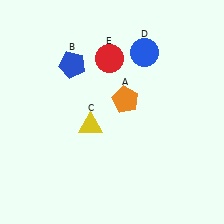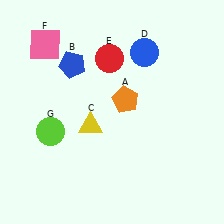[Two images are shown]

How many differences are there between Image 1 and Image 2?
There are 2 differences between the two images.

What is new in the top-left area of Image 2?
A pink square (F) was added in the top-left area of Image 2.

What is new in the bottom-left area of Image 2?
A lime circle (G) was added in the bottom-left area of Image 2.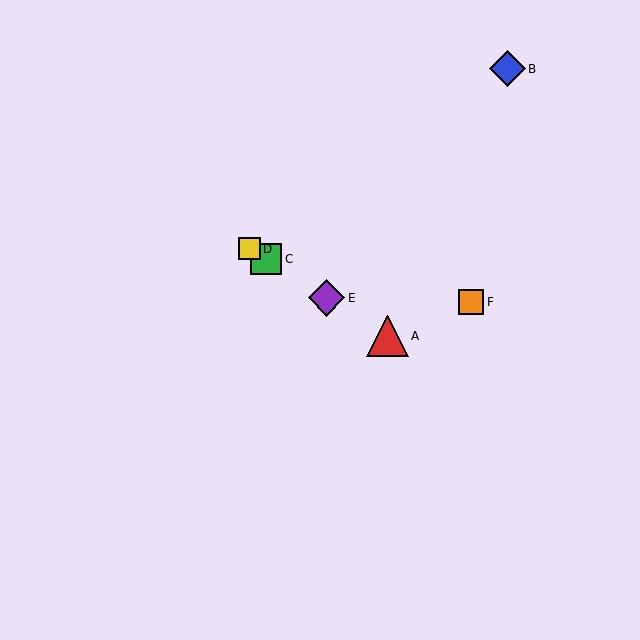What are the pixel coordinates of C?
Object C is at (266, 259).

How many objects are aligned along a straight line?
4 objects (A, C, D, E) are aligned along a straight line.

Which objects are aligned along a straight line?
Objects A, C, D, E are aligned along a straight line.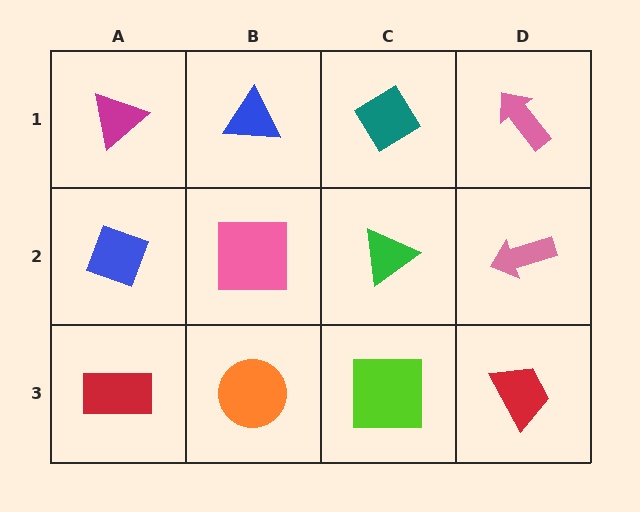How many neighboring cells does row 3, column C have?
3.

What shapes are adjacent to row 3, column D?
A pink arrow (row 2, column D), a lime square (row 3, column C).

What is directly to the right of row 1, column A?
A blue triangle.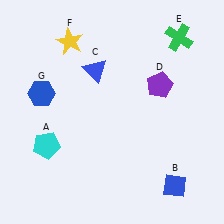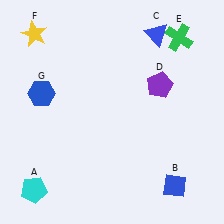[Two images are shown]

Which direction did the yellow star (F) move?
The yellow star (F) moved left.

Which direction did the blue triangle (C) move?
The blue triangle (C) moved right.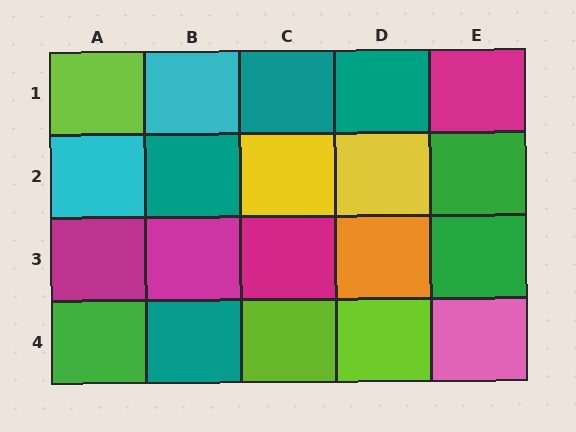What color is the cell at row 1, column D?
Teal.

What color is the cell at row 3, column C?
Magenta.